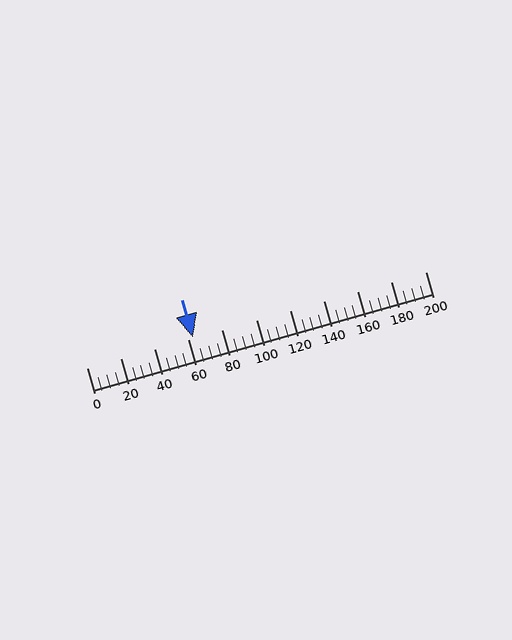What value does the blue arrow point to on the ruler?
The blue arrow points to approximately 63.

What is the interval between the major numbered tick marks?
The major tick marks are spaced 20 units apart.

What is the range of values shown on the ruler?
The ruler shows values from 0 to 200.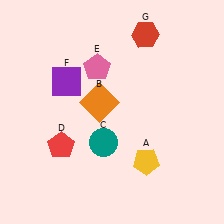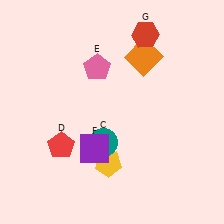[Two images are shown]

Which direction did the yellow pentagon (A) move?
The yellow pentagon (A) moved left.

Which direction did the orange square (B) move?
The orange square (B) moved up.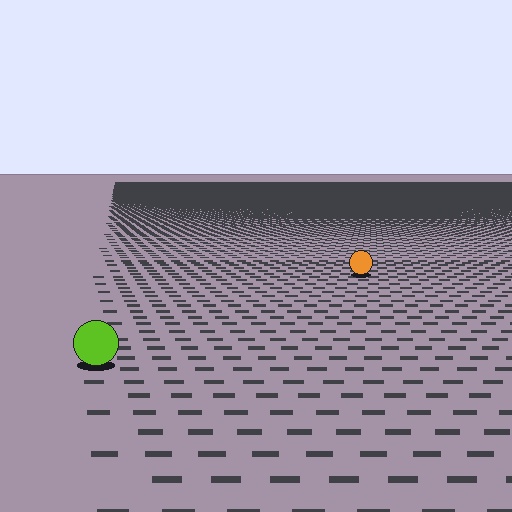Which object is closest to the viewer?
The lime circle is closest. The texture marks near it are larger and more spread out.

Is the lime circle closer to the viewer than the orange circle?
Yes. The lime circle is closer — you can tell from the texture gradient: the ground texture is coarser near it.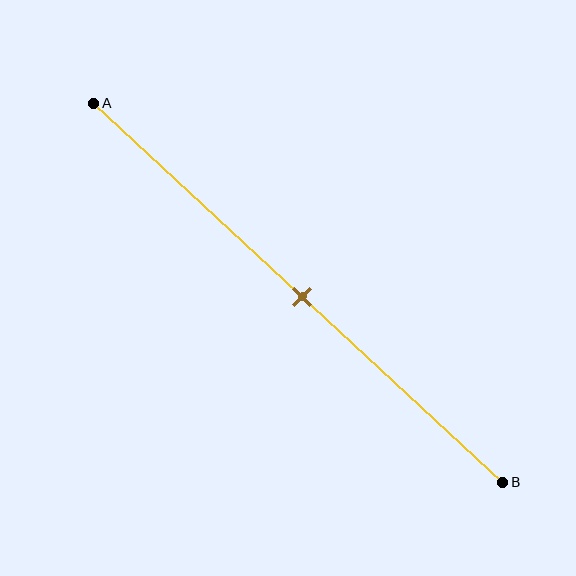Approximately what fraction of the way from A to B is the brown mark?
The brown mark is approximately 50% of the way from A to B.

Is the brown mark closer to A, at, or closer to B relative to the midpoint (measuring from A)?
The brown mark is approximately at the midpoint of segment AB.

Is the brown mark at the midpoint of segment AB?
Yes, the mark is approximately at the midpoint.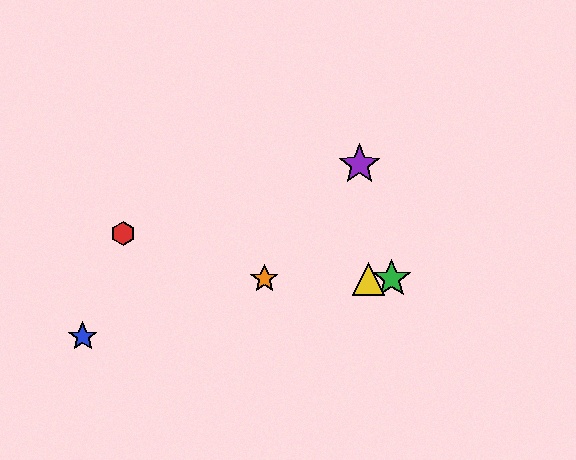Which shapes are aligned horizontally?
The green star, the yellow triangle, the orange star are aligned horizontally.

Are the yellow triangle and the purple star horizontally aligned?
No, the yellow triangle is at y≈279 and the purple star is at y≈165.